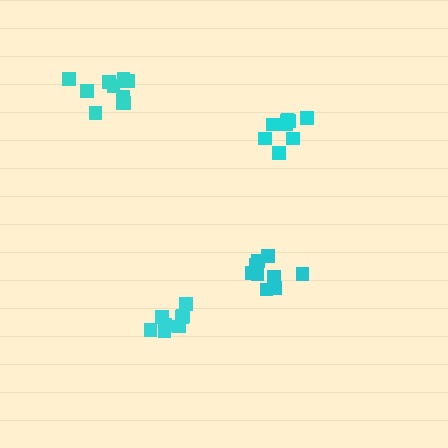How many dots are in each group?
Group 1: 8 dots, Group 2: 11 dots, Group 3: 9 dots, Group 4: 9 dots (37 total).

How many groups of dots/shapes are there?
There are 4 groups.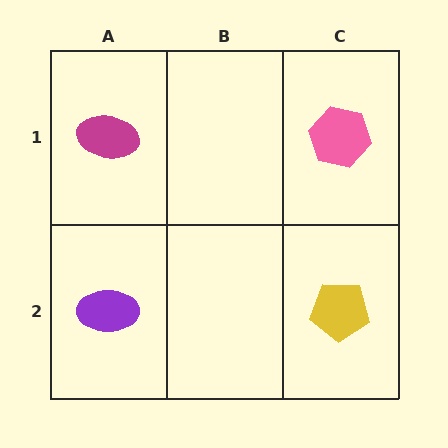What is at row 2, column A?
A purple ellipse.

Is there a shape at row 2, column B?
No, that cell is empty.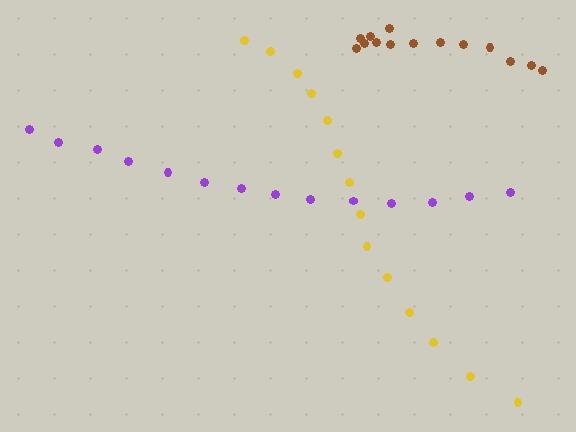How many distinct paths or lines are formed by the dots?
There are 3 distinct paths.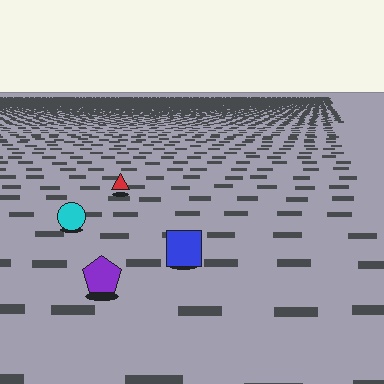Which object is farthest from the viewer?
The red triangle is farthest from the viewer. It appears smaller and the ground texture around it is denser.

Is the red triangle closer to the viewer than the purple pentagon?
No. The purple pentagon is closer — you can tell from the texture gradient: the ground texture is coarser near it.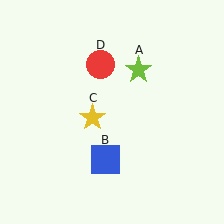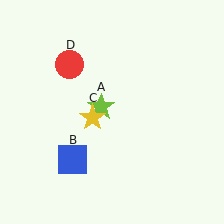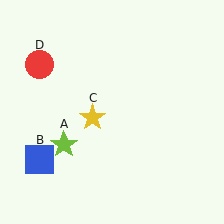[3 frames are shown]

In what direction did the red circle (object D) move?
The red circle (object D) moved left.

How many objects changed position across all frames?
3 objects changed position: lime star (object A), blue square (object B), red circle (object D).